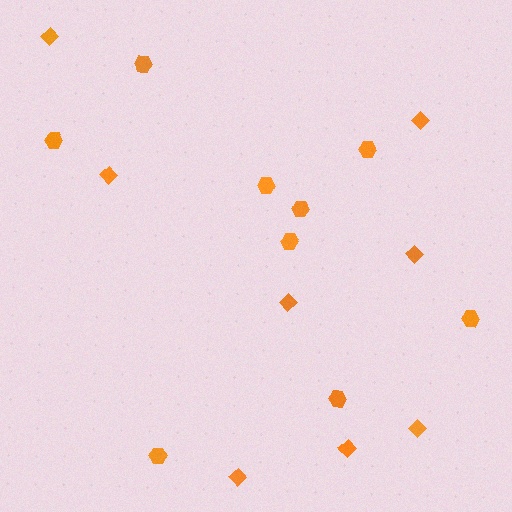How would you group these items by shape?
There are 2 groups: one group of diamonds (8) and one group of hexagons (9).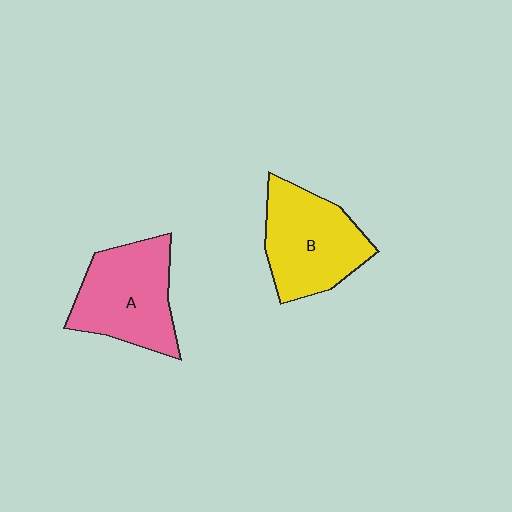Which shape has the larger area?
Shape B (yellow).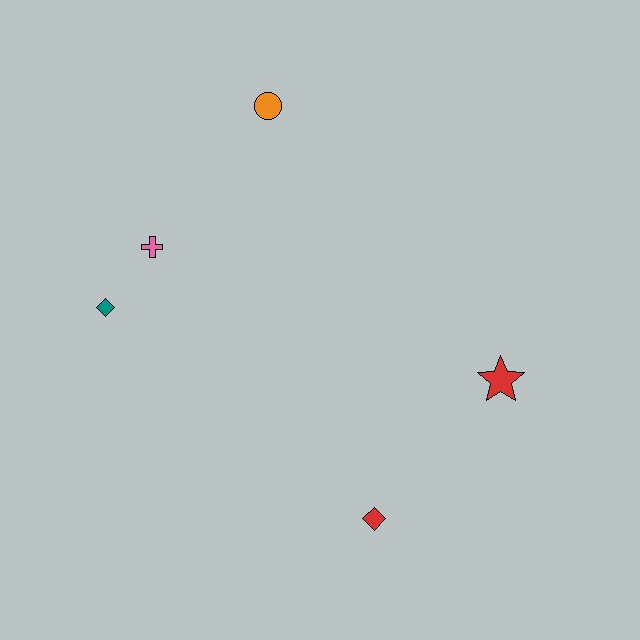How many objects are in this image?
There are 5 objects.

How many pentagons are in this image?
There are no pentagons.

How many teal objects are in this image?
There is 1 teal object.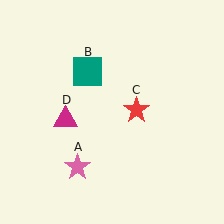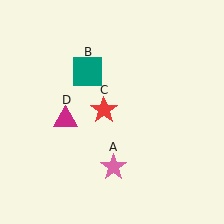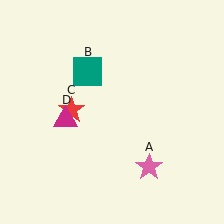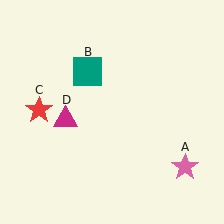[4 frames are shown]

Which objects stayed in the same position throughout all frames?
Teal square (object B) and magenta triangle (object D) remained stationary.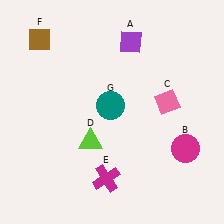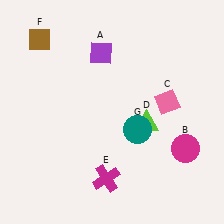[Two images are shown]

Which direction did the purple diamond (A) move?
The purple diamond (A) moved left.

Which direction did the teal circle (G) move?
The teal circle (G) moved right.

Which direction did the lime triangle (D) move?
The lime triangle (D) moved right.